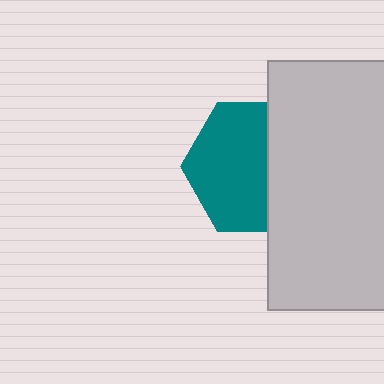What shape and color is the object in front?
The object in front is a light gray rectangle.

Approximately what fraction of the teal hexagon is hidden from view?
Roughly 38% of the teal hexagon is hidden behind the light gray rectangle.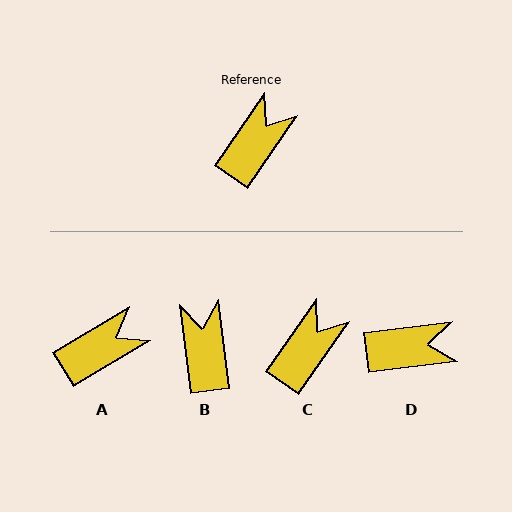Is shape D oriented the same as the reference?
No, it is off by about 48 degrees.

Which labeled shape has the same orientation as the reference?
C.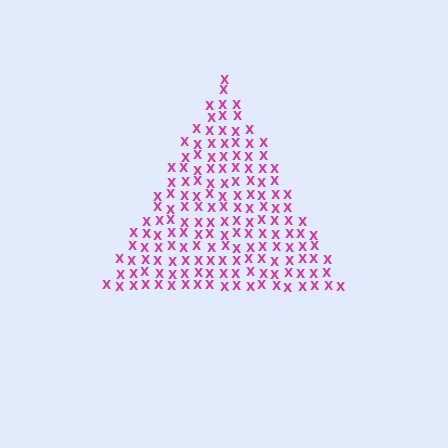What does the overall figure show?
The overall figure shows a triangle.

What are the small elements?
The small elements are letter X's.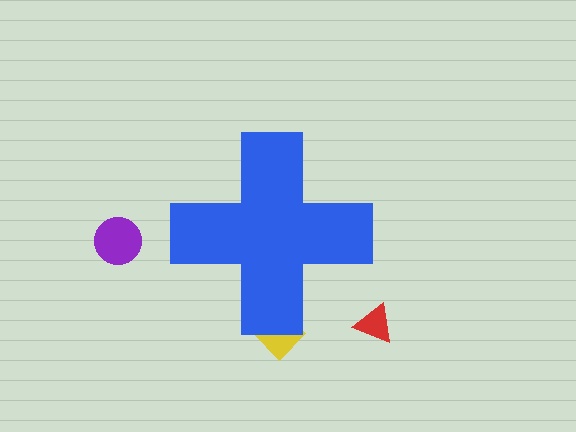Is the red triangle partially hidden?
No, the red triangle is fully visible.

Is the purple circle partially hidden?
No, the purple circle is fully visible.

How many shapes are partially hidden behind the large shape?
1 shape is partially hidden.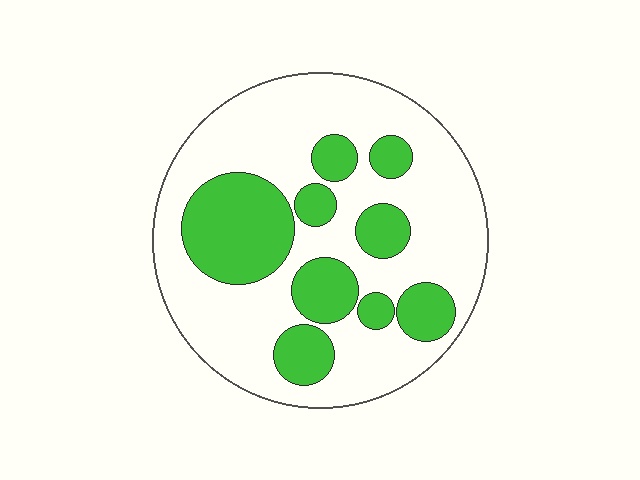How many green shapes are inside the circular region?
9.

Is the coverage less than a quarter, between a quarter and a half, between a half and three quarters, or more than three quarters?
Between a quarter and a half.